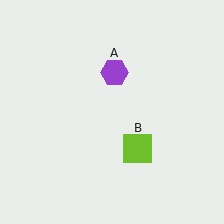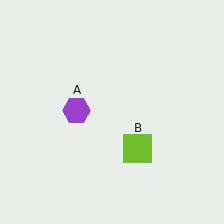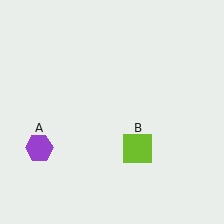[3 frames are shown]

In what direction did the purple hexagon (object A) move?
The purple hexagon (object A) moved down and to the left.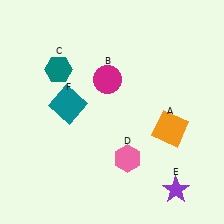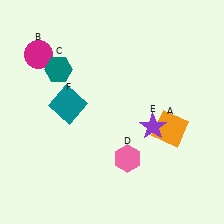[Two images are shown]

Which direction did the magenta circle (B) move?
The magenta circle (B) moved left.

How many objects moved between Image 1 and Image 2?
2 objects moved between the two images.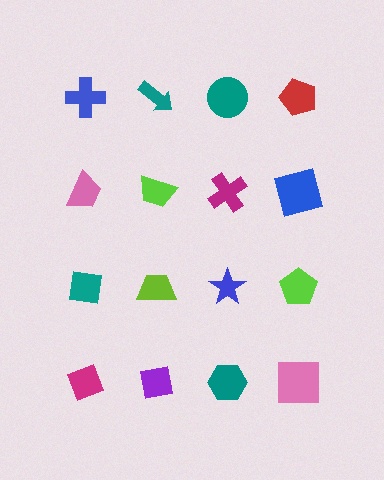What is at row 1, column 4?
A red pentagon.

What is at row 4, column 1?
A magenta diamond.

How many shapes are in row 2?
4 shapes.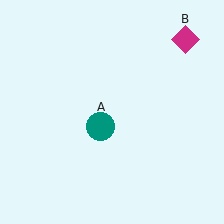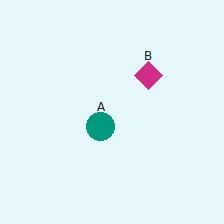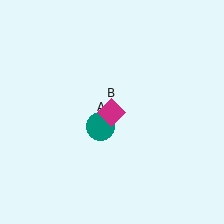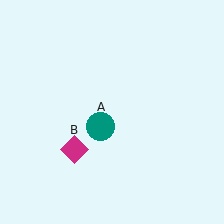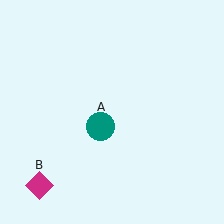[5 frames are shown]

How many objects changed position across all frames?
1 object changed position: magenta diamond (object B).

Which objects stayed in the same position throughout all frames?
Teal circle (object A) remained stationary.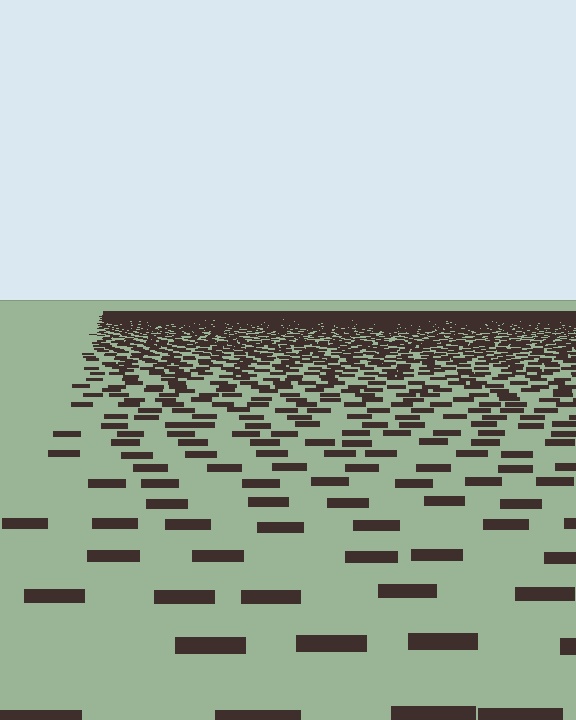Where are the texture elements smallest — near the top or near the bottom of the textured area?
Near the top.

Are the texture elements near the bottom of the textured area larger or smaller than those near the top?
Larger. Near the bottom, elements are closer to the viewer and appear at a bigger on-screen size.